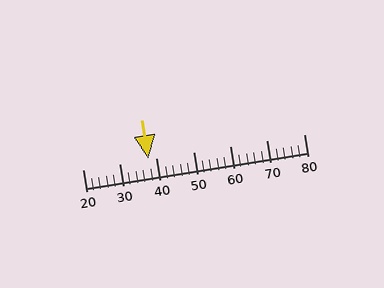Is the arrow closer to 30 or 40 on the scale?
The arrow is closer to 40.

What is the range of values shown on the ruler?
The ruler shows values from 20 to 80.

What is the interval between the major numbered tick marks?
The major tick marks are spaced 10 units apart.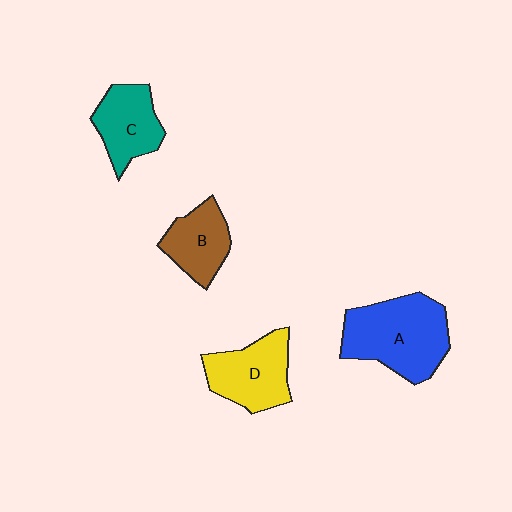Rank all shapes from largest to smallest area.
From largest to smallest: A (blue), D (yellow), C (teal), B (brown).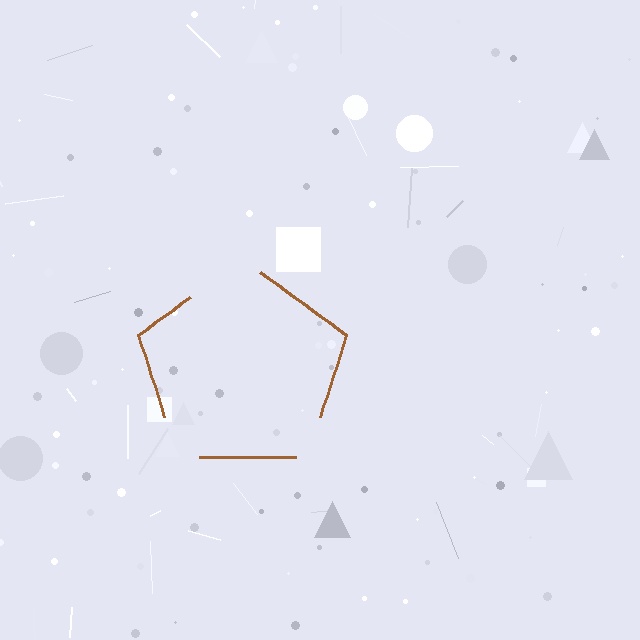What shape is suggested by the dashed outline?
The dashed outline suggests a pentagon.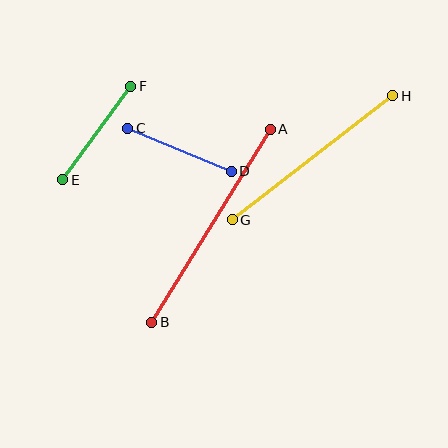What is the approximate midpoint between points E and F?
The midpoint is at approximately (97, 133) pixels.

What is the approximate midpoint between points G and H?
The midpoint is at approximately (313, 158) pixels.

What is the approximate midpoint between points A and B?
The midpoint is at approximately (211, 226) pixels.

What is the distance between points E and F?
The distance is approximately 116 pixels.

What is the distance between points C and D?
The distance is approximately 112 pixels.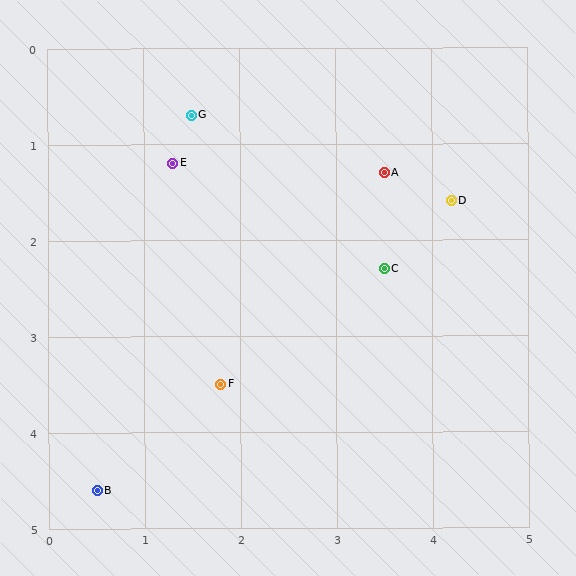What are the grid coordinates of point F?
Point F is at approximately (1.8, 3.5).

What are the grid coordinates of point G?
Point G is at approximately (1.5, 0.7).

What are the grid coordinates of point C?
Point C is at approximately (3.5, 2.3).